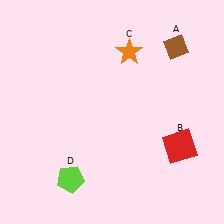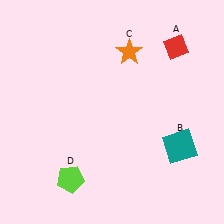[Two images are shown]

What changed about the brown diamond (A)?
In Image 1, A is brown. In Image 2, it changed to red.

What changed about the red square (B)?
In Image 1, B is red. In Image 2, it changed to teal.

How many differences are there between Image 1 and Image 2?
There are 2 differences between the two images.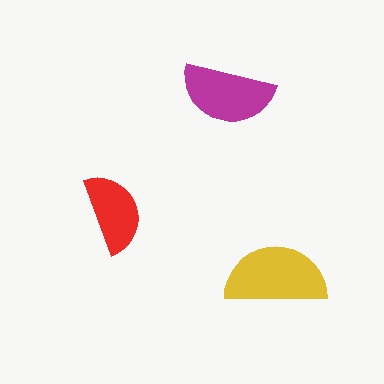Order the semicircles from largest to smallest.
the yellow one, the magenta one, the red one.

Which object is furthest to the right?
The yellow semicircle is rightmost.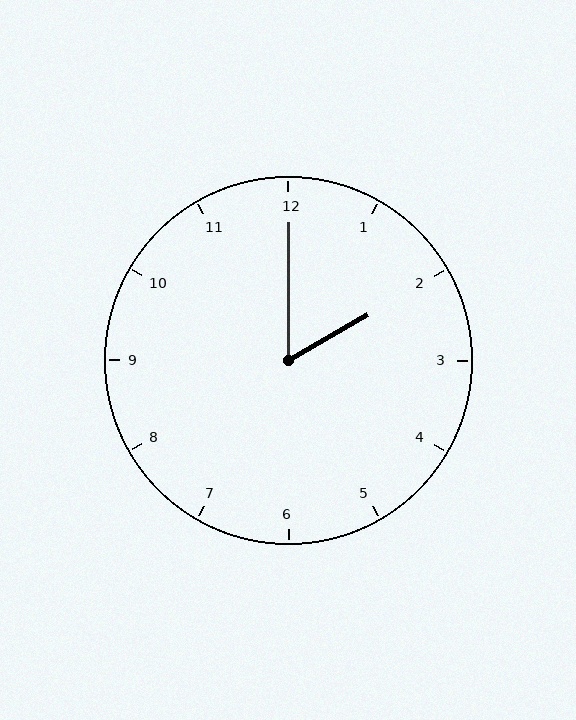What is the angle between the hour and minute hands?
Approximately 60 degrees.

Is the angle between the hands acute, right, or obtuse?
It is acute.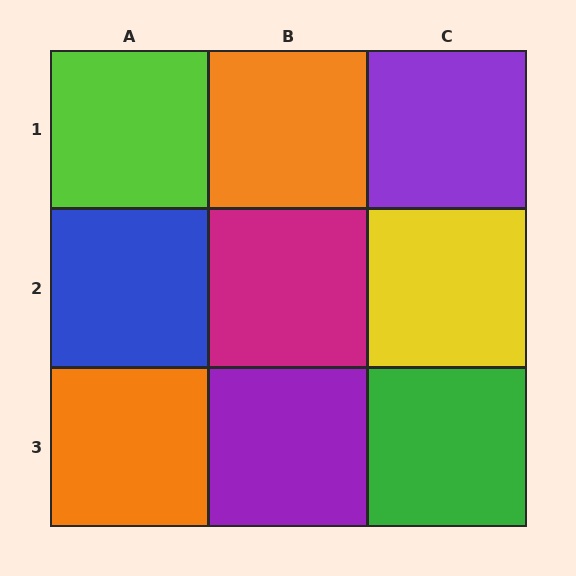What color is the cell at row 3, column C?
Green.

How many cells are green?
1 cell is green.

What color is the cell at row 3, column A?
Orange.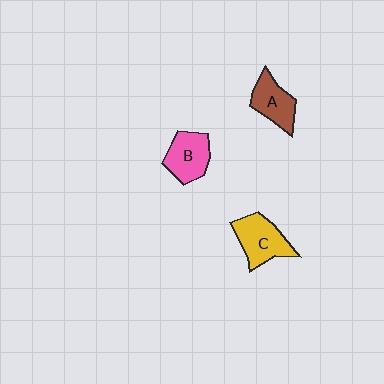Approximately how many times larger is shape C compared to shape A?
Approximately 1.2 times.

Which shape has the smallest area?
Shape A (brown).